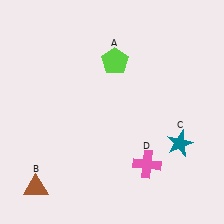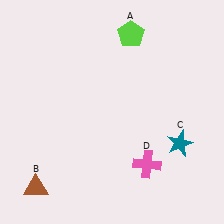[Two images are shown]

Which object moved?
The lime pentagon (A) moved up.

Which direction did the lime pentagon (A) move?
The lime pentagon (A) moved up.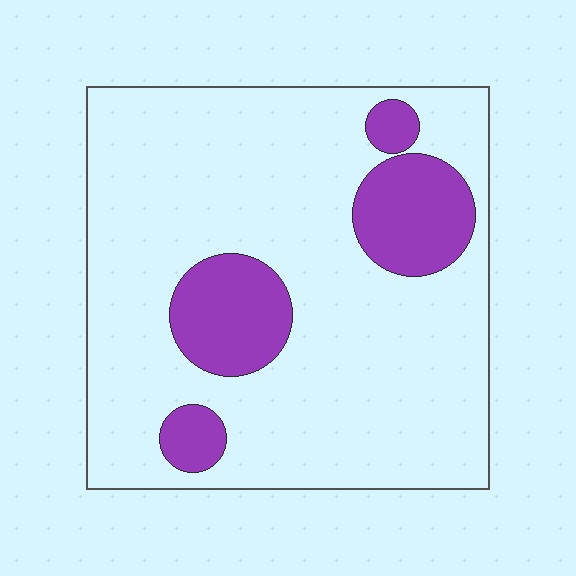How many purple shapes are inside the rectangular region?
4.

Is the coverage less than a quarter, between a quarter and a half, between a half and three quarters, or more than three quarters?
Less than a quarter.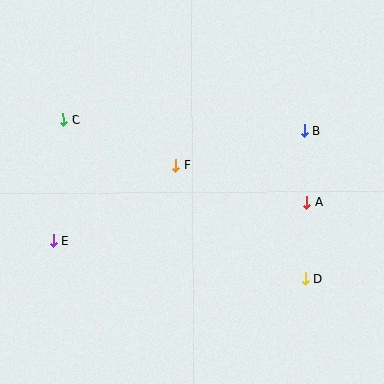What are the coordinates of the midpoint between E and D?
The midpoint between E and D is at (179, 260).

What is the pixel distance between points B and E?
The distance between B and E is 273 pixels.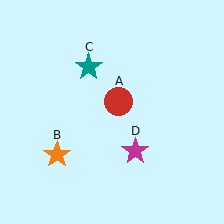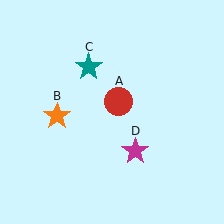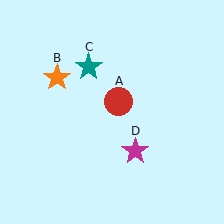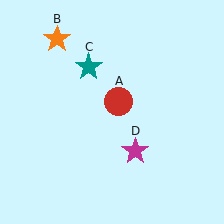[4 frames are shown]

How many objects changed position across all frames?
1 object changed position: orange star (object B).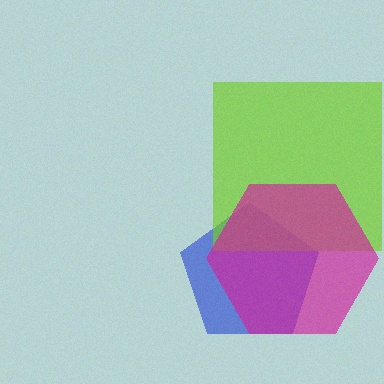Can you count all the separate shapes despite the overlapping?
Yes, there are 3 separate shapes.